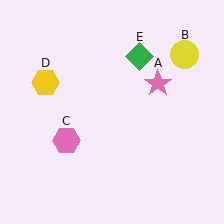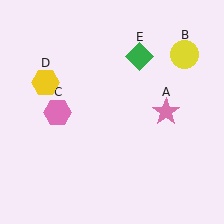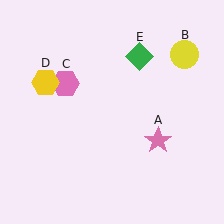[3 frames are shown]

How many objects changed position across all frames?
2 objects changed position: pink star (object A), pink hexagon (object C).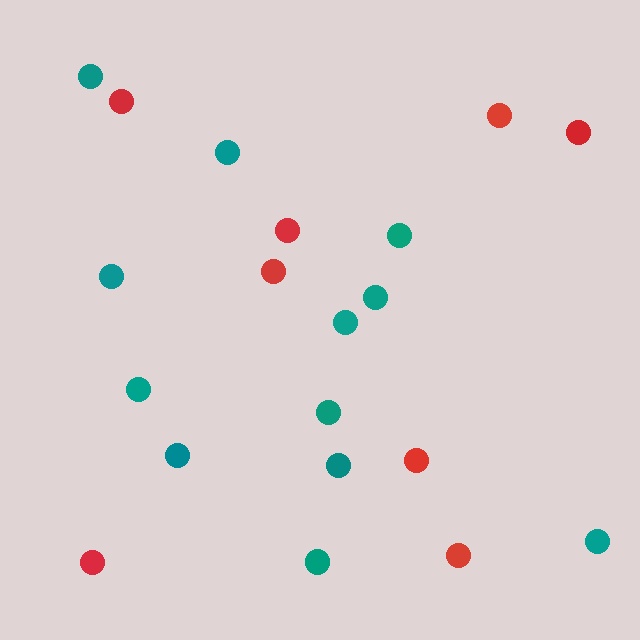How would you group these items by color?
There are 2 groups: one group of red circles (8) and one group of teal circles (12).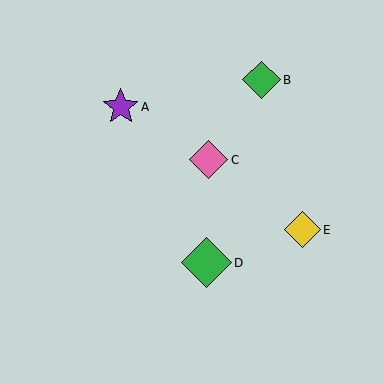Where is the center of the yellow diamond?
The center of the yellow diamond is at (302, 230).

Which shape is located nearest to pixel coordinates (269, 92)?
The green diamond (labeled B) at (262, 80) is nearest to that location.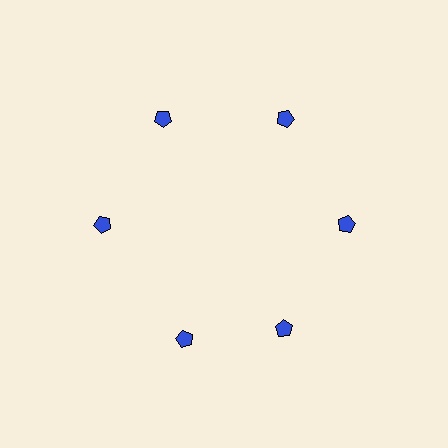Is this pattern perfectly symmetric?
No. The 6 blue pentagons are arranged in a ring, but one element near the 7 o'clock position is rotated out of alignment along the ring, breaking the 6-fold rotational symmetry.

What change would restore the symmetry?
The symmetry would be restored by rotating it back into even spacing with its neighbors so that all 6 pentagons sit at equal angles and equal distance from the center.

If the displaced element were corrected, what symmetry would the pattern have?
It would have 6-fold rotational symmetry — the pattern would map onto itself every 60 degrees.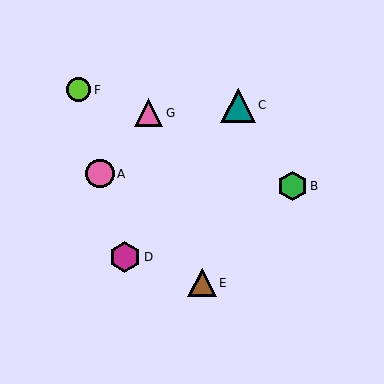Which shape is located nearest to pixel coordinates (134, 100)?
The pink triangle (labeled G) at (149, 113) is nearest to that location.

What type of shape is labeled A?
Shape A is a pink circle.